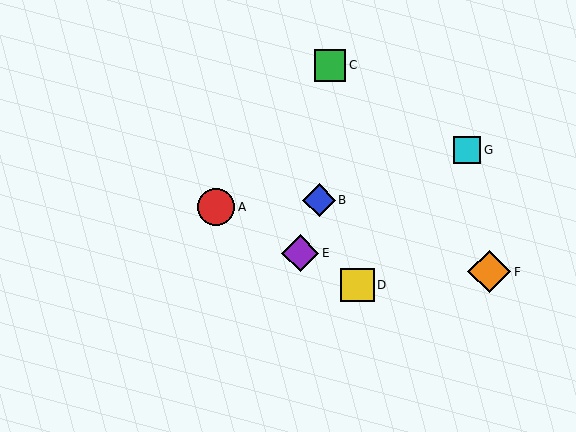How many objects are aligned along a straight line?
3 objects (A, D, E) are aligned along a straight line.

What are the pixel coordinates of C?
Object C is at (330, 65).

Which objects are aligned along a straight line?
Objects A, D, E are aligned along a straight line.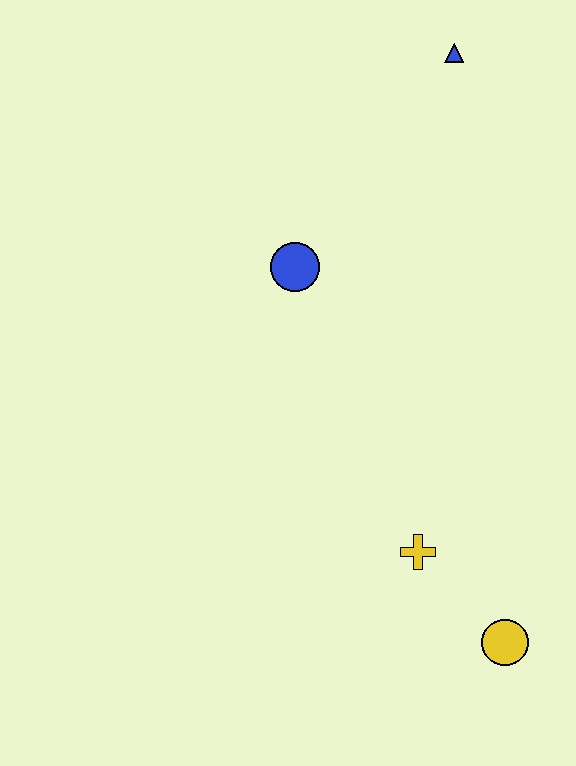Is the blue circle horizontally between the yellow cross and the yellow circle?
No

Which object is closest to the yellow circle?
The yellow cross is closest to the yellow circle.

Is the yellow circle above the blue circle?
No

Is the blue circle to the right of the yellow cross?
No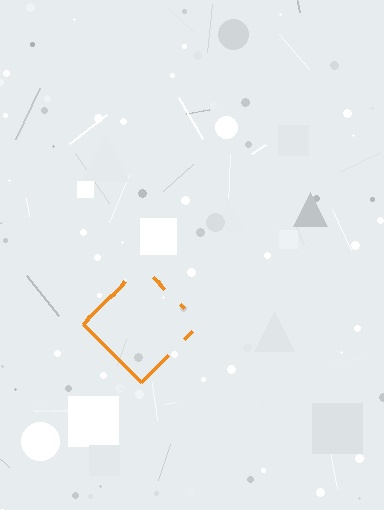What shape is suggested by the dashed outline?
The dashed outline suggests a diamond.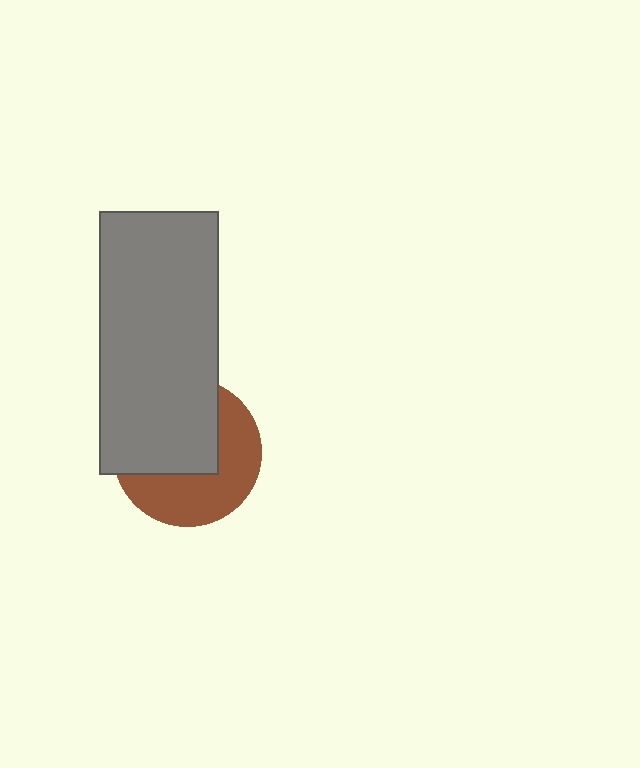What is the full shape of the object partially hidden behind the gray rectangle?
The partially hidden object is a brown circle.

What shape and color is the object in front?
The object in front is a gray rectangle.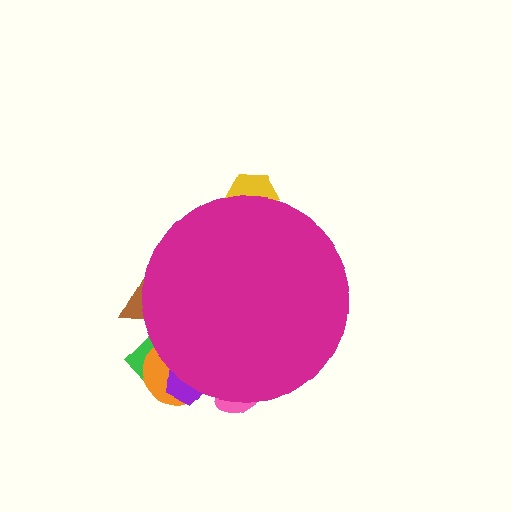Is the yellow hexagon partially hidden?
Yes, the yellow hexagon is partially hidden behind the magenta circle.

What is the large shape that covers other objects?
A magenta circle.